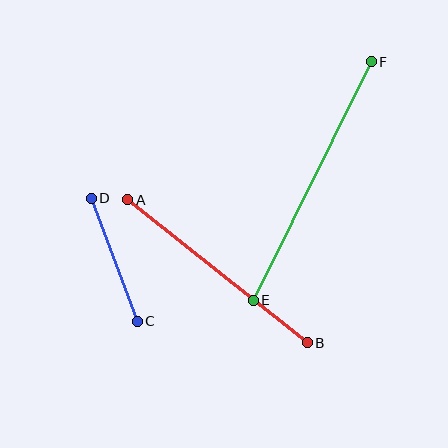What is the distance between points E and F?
The distance is approximately 266 pixels.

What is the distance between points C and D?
The distance is approximately 132 pixels.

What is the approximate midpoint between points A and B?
The midpoint is at approximately (218, 271) pixels.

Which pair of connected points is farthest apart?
Points E and F are farthest apart.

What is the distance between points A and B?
The distance is approximately 230 pixels.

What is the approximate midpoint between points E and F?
The midpoint is at approximately (312, 181) pixels.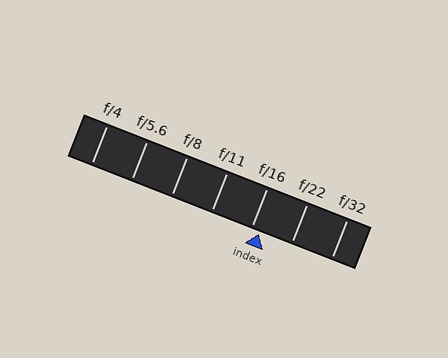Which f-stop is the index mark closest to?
The index mark is closest to f/16.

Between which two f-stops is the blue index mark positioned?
The index mark is between f/16 and f/22.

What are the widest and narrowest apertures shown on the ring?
The widest aperture shown is f/4 and the narrowest is f/32.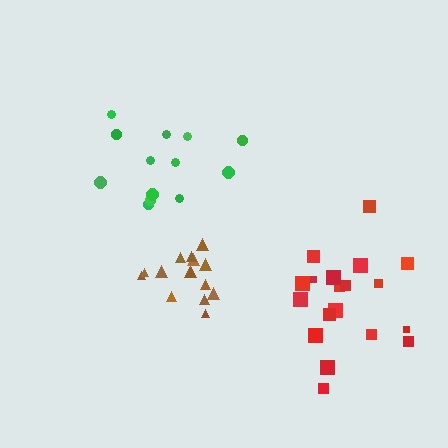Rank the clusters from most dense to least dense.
brown, red, green.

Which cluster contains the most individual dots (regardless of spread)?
Red (20).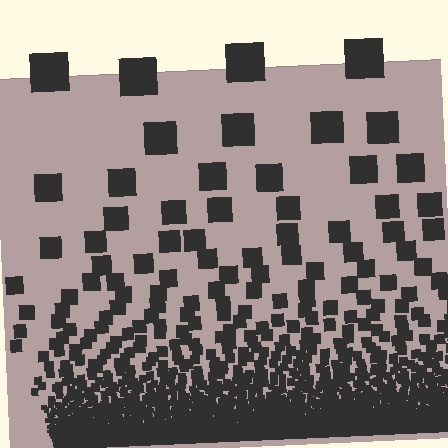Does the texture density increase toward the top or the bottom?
Density increases toward the bottom.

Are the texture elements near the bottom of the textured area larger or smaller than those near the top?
Smaller. The gradient is inverted — elements near the bottom are smaller and denser.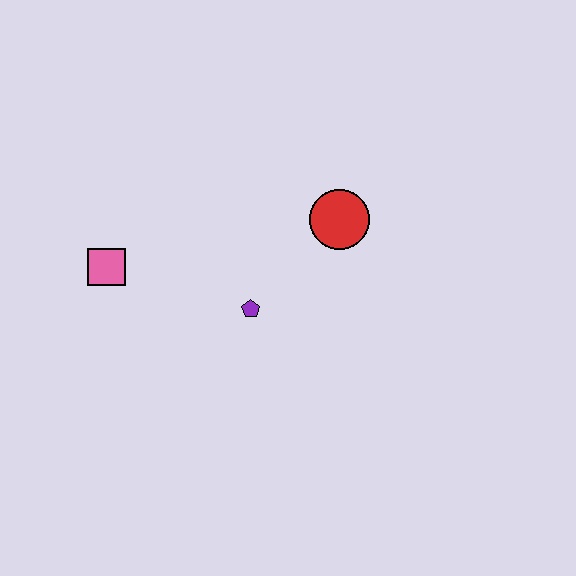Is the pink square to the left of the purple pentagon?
Yes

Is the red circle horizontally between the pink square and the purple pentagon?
No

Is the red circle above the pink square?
Yes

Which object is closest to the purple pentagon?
The red circle is closest to the purple pentagon.